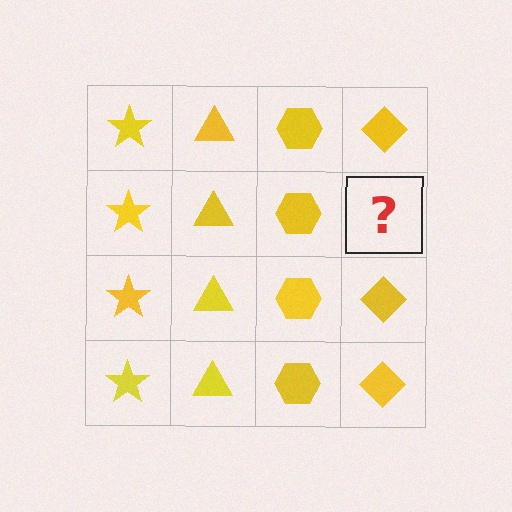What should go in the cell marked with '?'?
The missing cell should contain a yellow diamond.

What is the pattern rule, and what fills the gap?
The rule is that each column has a consistent shape. The gap should be filled with a yellow diamond.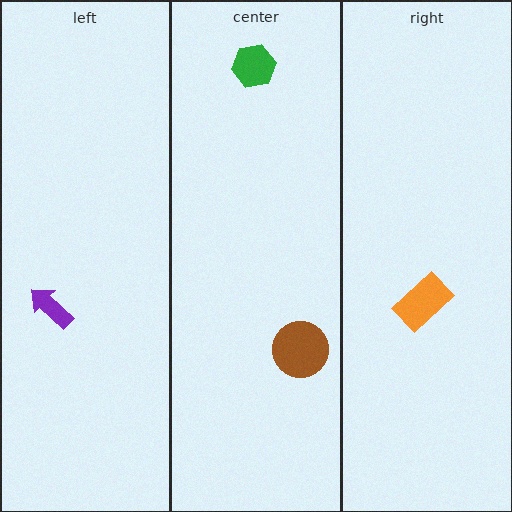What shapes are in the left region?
The purple arrow.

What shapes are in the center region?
The green hexagon, the brown circle.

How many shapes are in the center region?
2.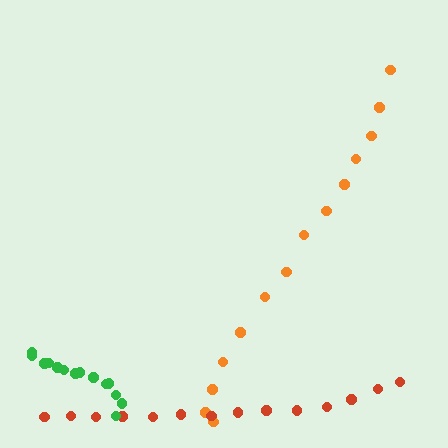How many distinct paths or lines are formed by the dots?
There are 3 distinct paths.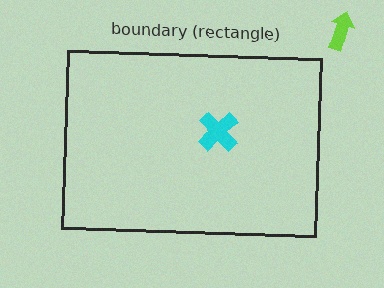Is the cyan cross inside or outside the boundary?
Inside.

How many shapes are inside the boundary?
1 inside, 1 outside.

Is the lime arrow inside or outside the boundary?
Outside.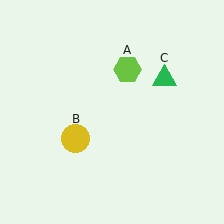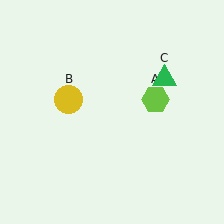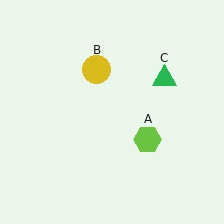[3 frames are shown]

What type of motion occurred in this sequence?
The lime hexagon (object A), yellow circle (object B) rotated clockwise around the center of the scene.